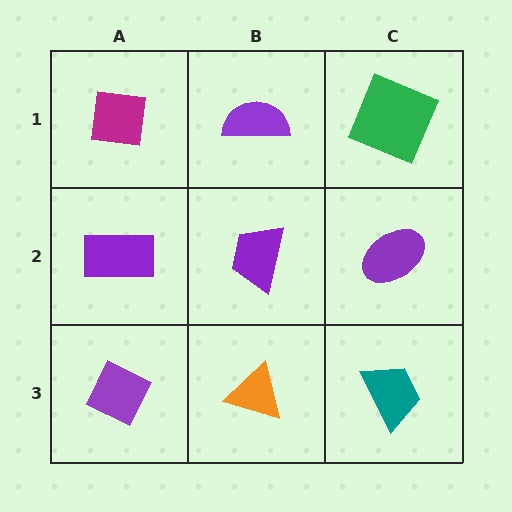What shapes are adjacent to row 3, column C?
A purple ellipse (row 2, column C), an orange triangle (row 3, column B).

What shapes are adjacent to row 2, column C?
A green square (row 1, column C), a teal trapezoid (row 3, column C), a purple trapezoid (row 2, column B).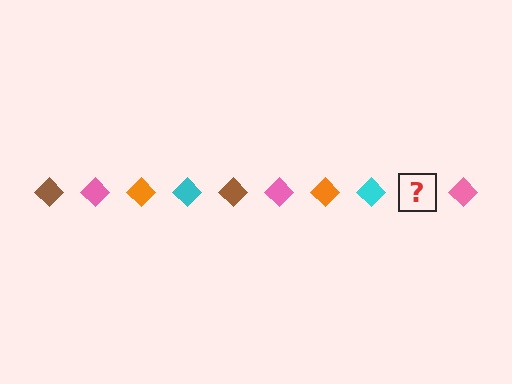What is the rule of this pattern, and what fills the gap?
The rule is that the pattern cycles through brown, pink, orange, cyan diamonds. The gap should be filled with a brown diamond.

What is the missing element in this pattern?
The missing element is a brown diamond.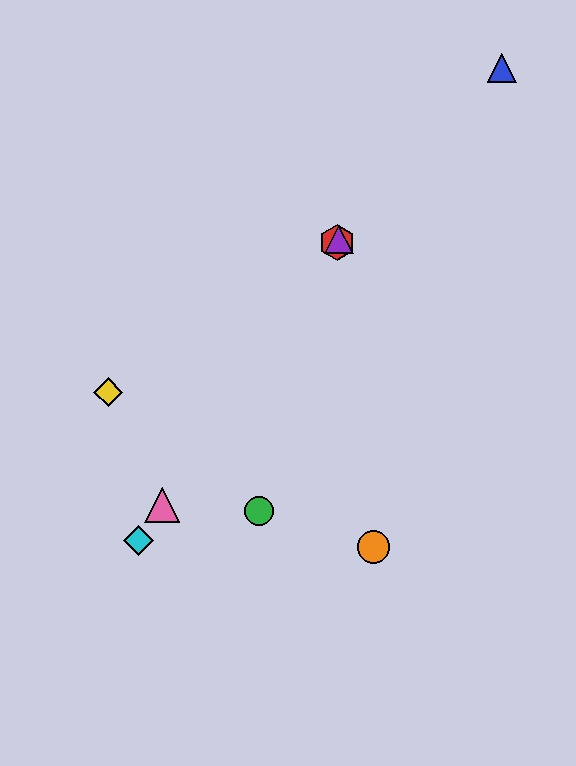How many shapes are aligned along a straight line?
4 shapes (the red hexagon, the purple triangle, the cyan diamond, the pink triangle) are aligned along a straight line.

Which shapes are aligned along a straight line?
The red hexagon, the purple triangle, the cyan diamond, the pink triangle are aligned along a straight line.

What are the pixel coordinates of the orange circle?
The orange circle is at (373, 547).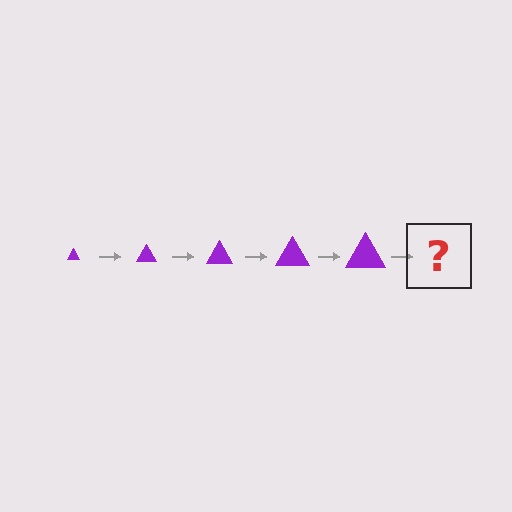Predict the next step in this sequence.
The next step is a purple triangle, larger than the previous one.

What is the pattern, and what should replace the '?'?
The pattern is that the triangle gets progressively larger each step. The '?' should be a purple triangle, larger than the previous one.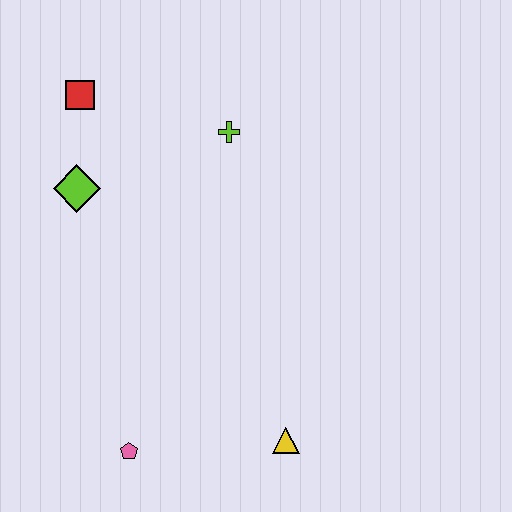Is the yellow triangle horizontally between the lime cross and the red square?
No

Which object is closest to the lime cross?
The red square is closest to the lime cross.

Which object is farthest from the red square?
The yellow triangle is farthest from the red square.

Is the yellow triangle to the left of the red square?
No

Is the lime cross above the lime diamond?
Yes